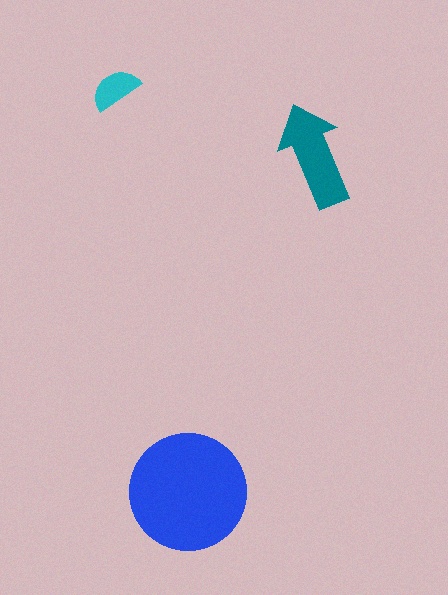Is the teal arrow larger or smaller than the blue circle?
Smaller.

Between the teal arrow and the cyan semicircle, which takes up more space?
The teal arrow.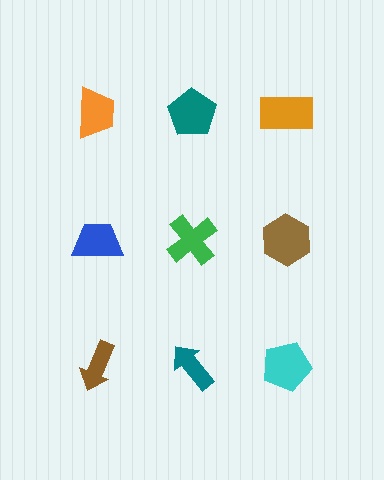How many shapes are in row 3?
3 shapes.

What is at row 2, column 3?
A brown hexagon.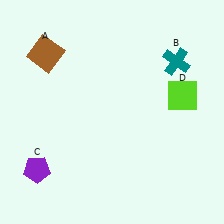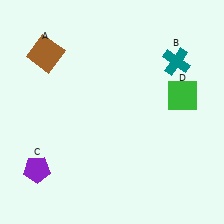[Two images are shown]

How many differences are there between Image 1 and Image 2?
There is 1 difference between the two images.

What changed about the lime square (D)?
In Image 1, D is lime. In Image 2, it changed to green.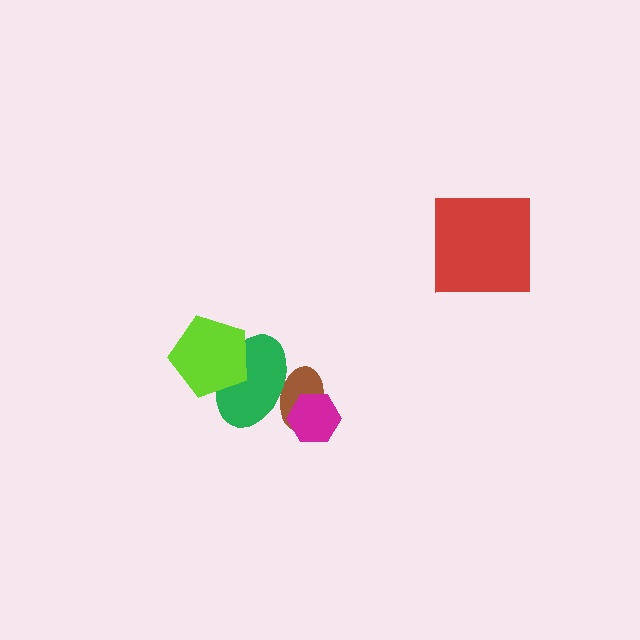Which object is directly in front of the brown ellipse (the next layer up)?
The green ellipse is directly in front of the brown ellipse.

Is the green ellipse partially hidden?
Yes, it is partially covered by another shape.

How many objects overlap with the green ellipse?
2 objects overlap with the green ellipse.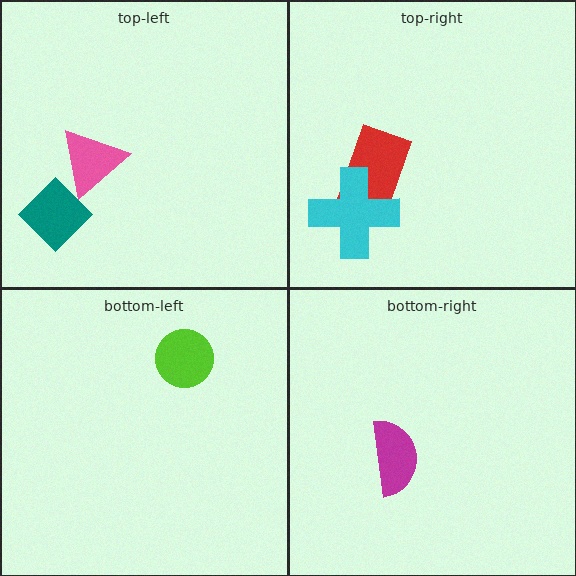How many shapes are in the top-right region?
2.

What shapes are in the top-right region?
The red rectangle, the cyan cross.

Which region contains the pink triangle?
The top-left region.